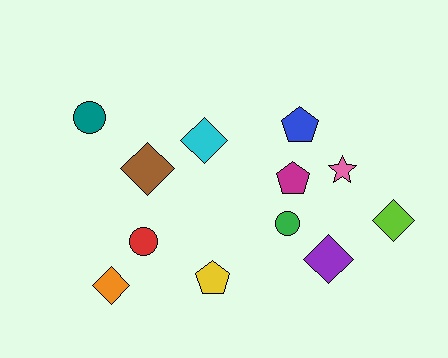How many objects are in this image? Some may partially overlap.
There are 12 objects.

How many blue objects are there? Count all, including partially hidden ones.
There is 1 blue object.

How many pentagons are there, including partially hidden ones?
There are 3 pentagons.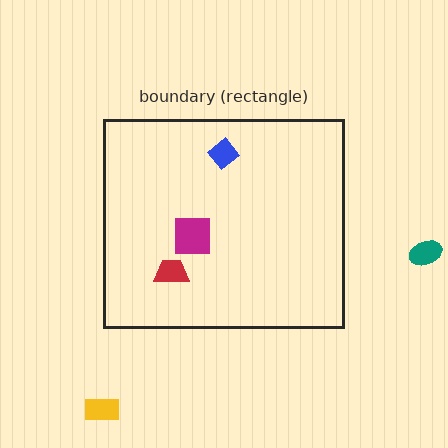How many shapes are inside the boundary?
3 inside, 2 outside.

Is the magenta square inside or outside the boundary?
Inside.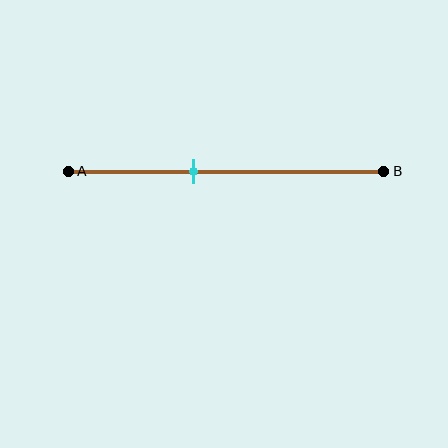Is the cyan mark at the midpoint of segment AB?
No, the mark is at about 40% from A, not at the 50% midpoint.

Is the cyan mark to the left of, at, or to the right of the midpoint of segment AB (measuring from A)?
The cyan mark is to the left of the midpoint of segment AB.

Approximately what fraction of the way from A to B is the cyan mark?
The cyan mark is approximately 40% of the way from A to B.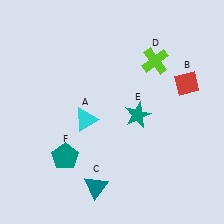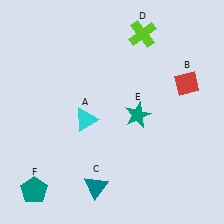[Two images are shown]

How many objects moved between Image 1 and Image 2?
2 objects moved between the two images.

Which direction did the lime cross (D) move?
The lime cross (D) moved up.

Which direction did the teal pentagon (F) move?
The teal pentagon (F) moved down.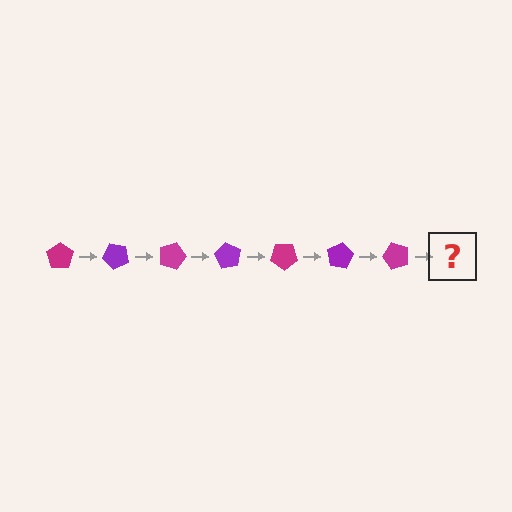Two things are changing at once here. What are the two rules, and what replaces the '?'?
The two rules are that it rotates 45 degrees each step and the color cycles through magenta and purple. The '?' should be a purple pentagon, rotated 315 degrees from the start.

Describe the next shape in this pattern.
It should be a purple pentagon, rotated 315 degrees from the start.